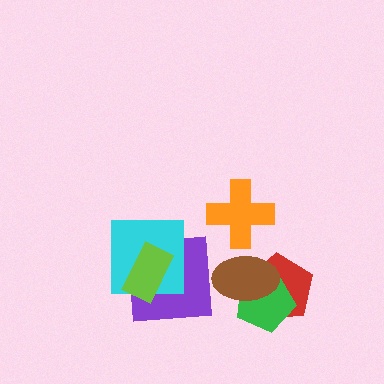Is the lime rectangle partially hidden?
No, no other shape covers it.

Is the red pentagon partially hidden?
Yes, it is partially covered by another shape.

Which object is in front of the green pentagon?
The brown ellipse is in front of the green pentagon.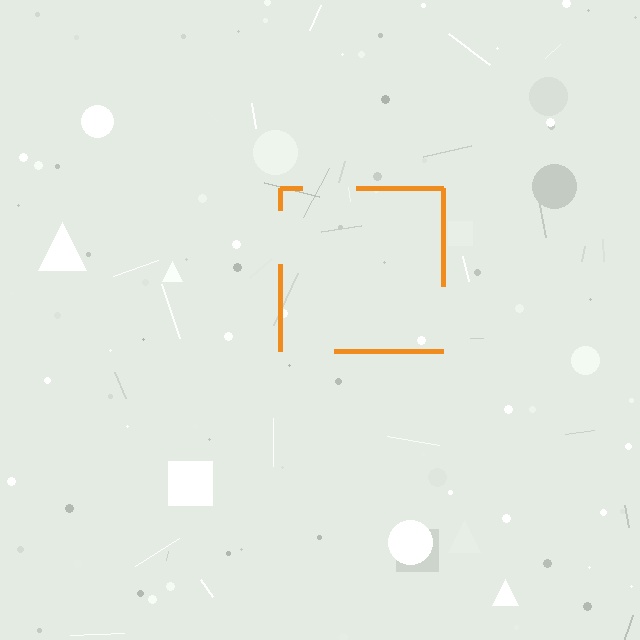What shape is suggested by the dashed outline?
The dashed outline suggests a square.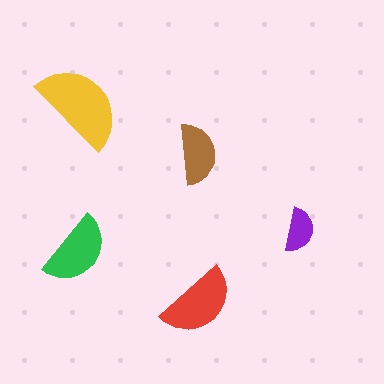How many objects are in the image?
There are 5 objects in the image.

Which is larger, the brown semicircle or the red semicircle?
The red one.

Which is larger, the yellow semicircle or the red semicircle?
The yellow one.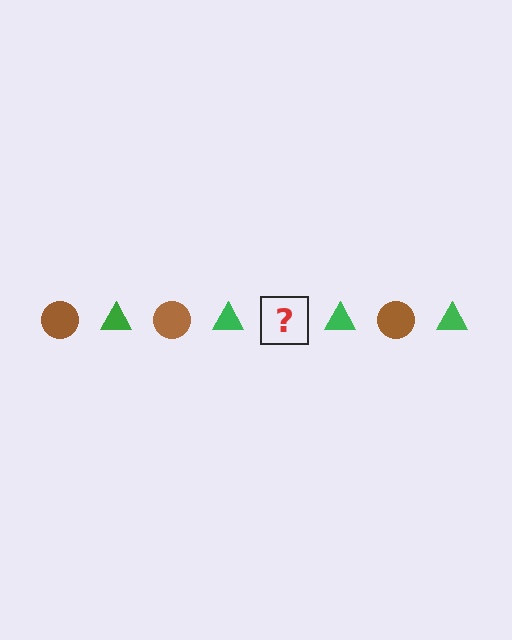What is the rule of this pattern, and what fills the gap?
The rule is that the pattern alternates between brown circle and green triangle. The gap should be filled with a brown circle.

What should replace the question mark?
The question mark should be replaced with a brown circle.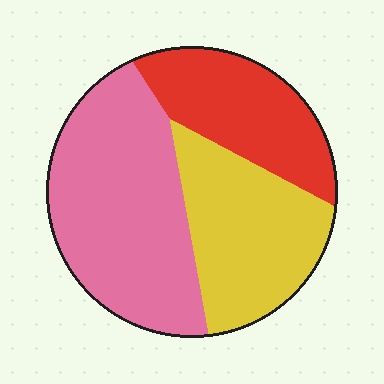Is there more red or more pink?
Pink.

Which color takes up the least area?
Red, at roughly 25%.